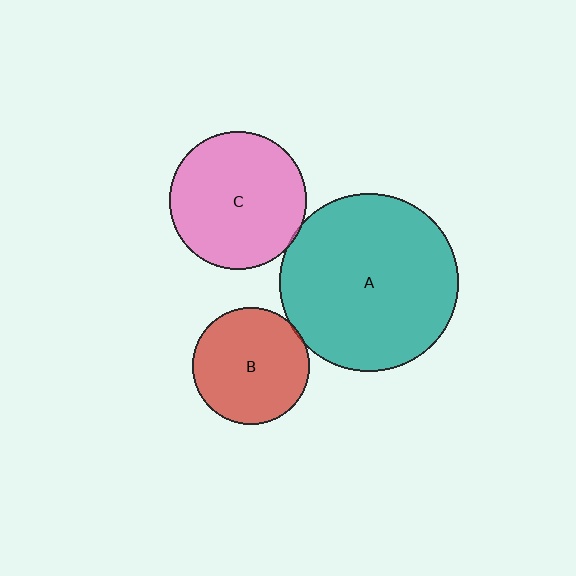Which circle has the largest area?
Circle A (teal).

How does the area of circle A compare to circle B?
Approximately 2.3 times.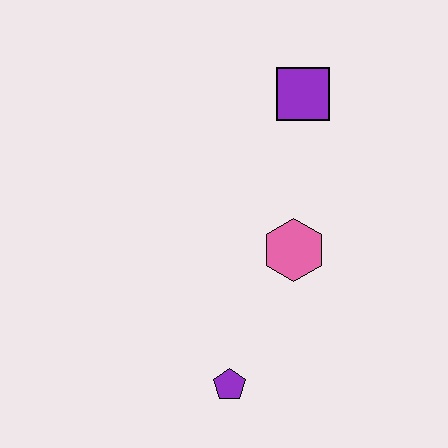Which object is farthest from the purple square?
The purple pentagon is farthest from the purple square.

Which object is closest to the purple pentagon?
The pink hexagon is closest to the purple pentagon.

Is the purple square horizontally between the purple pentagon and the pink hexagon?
No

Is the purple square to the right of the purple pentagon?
Yes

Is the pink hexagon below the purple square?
Yes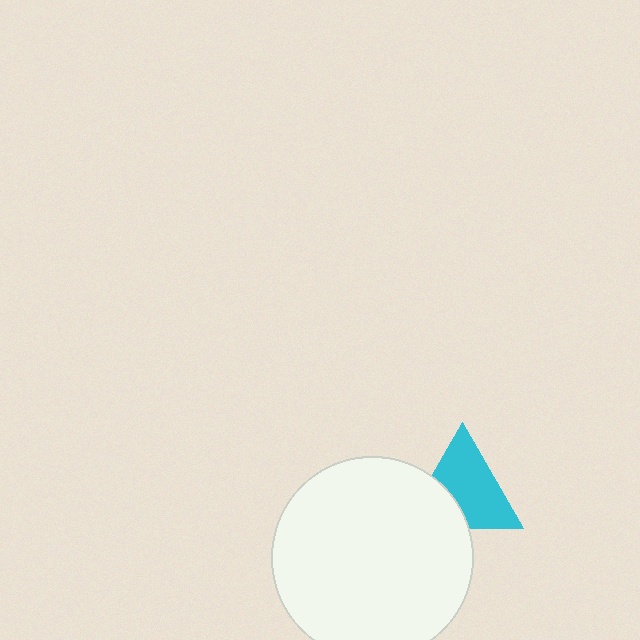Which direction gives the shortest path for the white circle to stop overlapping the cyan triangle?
Moving toward the lower-left gives the shortest separation.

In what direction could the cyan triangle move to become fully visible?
The cyan triangle could move toward the upper-right. That would shift it out from behind the white circle entirely.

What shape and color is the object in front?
The object in front is a white circle.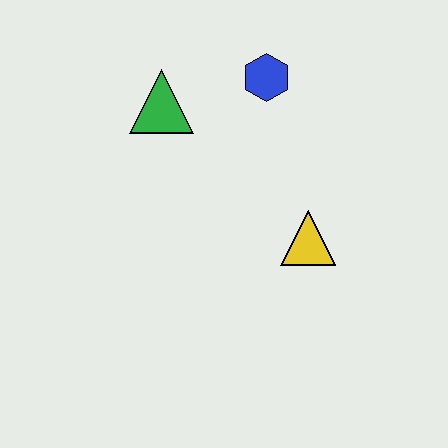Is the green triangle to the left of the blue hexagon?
Yes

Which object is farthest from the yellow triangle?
The green triangle is farthest from the yellow triangle.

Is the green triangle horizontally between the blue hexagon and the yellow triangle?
No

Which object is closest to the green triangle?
The blue hexagon is closest to the green triangle.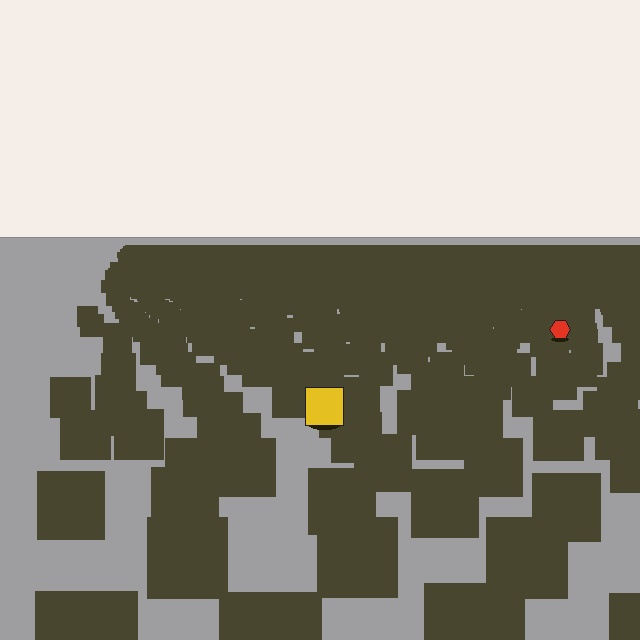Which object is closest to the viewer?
The yellow square is closest. The texture marks near it are larger and more spread out.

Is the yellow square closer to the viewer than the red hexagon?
Yes. The yellow square is closer — you can tell from the texture gradient: the ground texture is coarser near it.